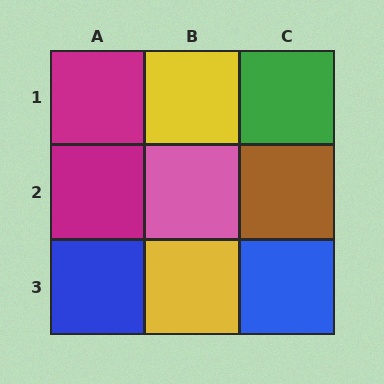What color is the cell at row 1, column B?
Yellow.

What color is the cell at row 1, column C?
Green.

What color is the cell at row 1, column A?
Magenta.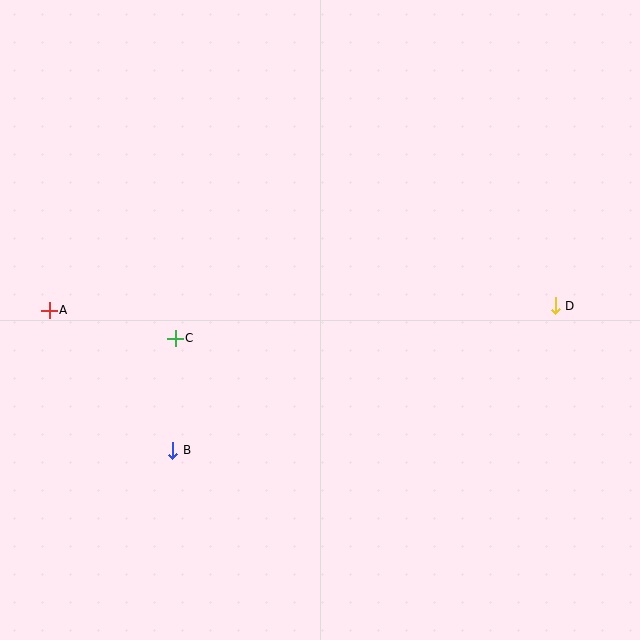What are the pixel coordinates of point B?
Point B is at (173, 450).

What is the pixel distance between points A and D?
The distance between A and D is 506 pixels.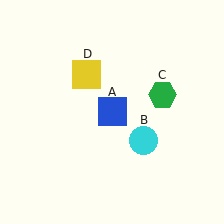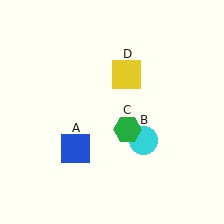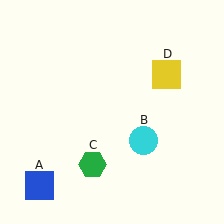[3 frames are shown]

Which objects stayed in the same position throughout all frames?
Cyan circle (object B) remained stationary.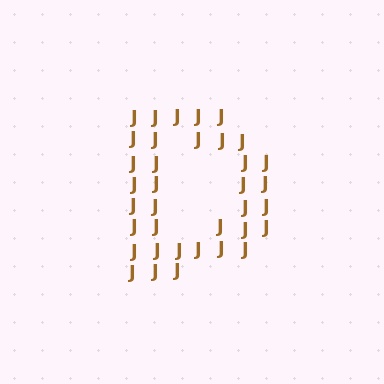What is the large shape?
The large shape is the letter D.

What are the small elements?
The small elements are letter J's.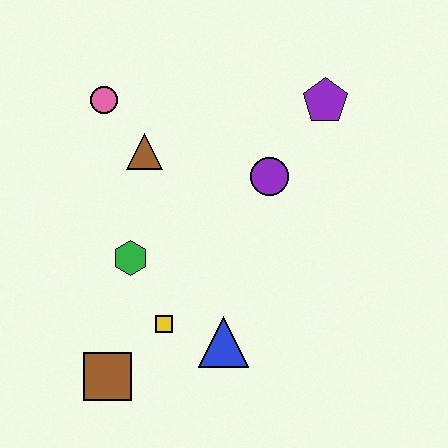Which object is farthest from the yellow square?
The purple pentagon is farthest from the yellow square.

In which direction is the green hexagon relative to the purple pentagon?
The green hexagon is to the left of the purple pentagon.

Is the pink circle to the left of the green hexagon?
Yes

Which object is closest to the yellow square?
The blue triangle is closest to the yellow square.